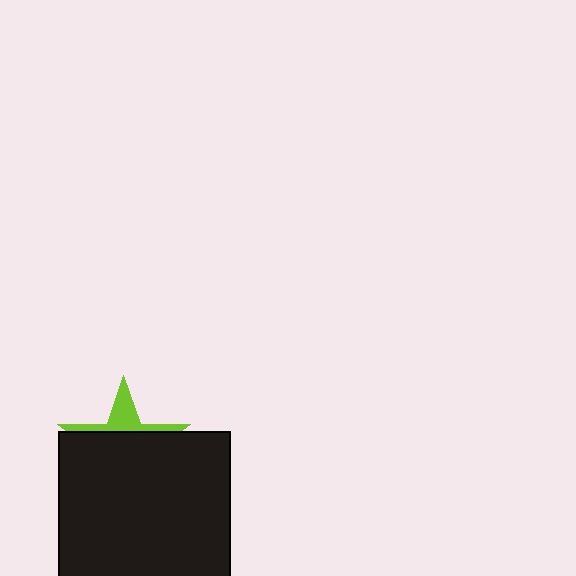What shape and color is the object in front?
The object in front is a black square.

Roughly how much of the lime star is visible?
A small part of it is visible (roughly 31%).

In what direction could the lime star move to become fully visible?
The lime star could move up. That would shift it out from behind the black square entirely.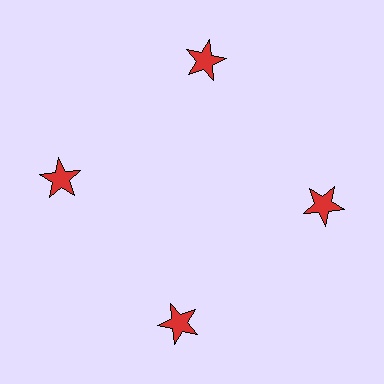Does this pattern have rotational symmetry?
Yes, this pattern has 4-fold rotational symmetry. It looks the same after rotating 90 degrees around the center.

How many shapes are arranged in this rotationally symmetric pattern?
There are 4 shapes, arranged in 4 groups of 1.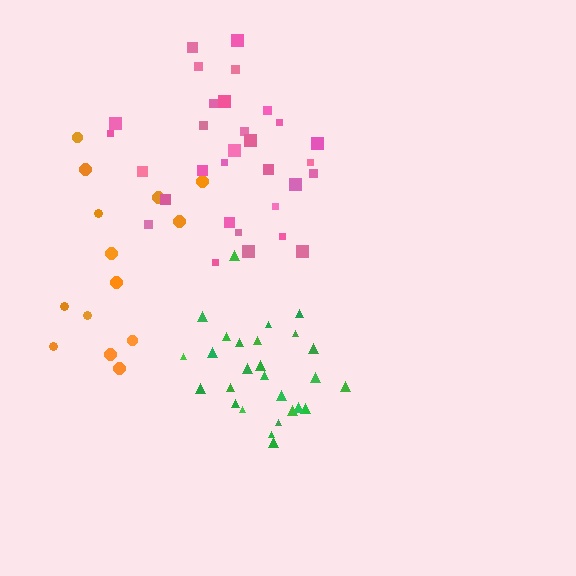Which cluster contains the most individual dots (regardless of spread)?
Pink (31).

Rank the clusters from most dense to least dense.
green, pink, orange.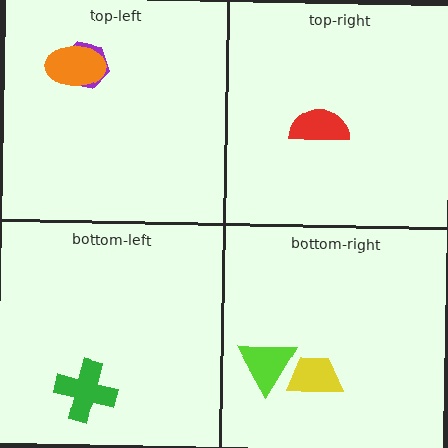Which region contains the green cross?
The bottom-left region.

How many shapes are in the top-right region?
1.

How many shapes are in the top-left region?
2.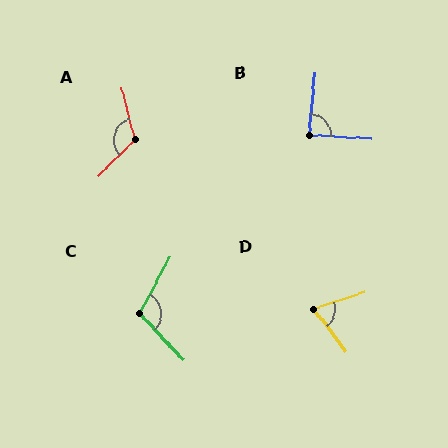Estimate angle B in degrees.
Approximately 89 degrees.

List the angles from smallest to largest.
D (71°), B (89°), C (109°), A (121°).